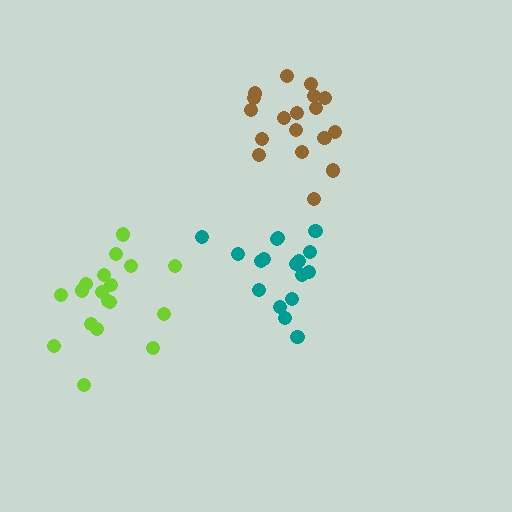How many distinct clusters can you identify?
There are 3 distinct clusters.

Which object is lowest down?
The lime cluster is bottommost.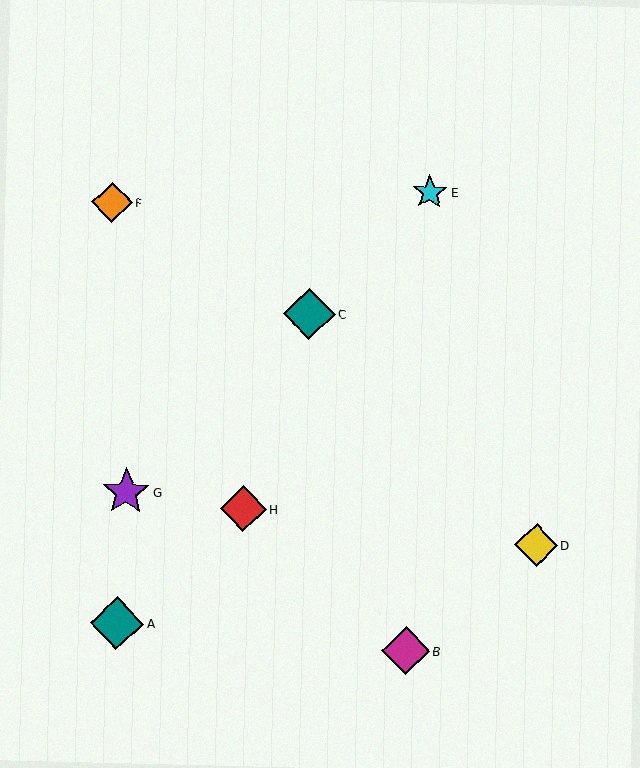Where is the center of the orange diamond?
The center of the orange diamond is at (112, 202).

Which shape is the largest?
The teal diamond (labeled A) is the largest.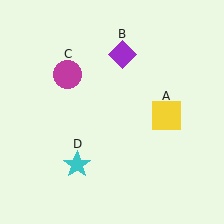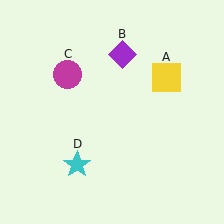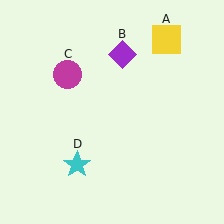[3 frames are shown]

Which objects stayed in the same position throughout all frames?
Purple diamond (object B) and magenta circle (object C) and cyan star (object D) remained stationary.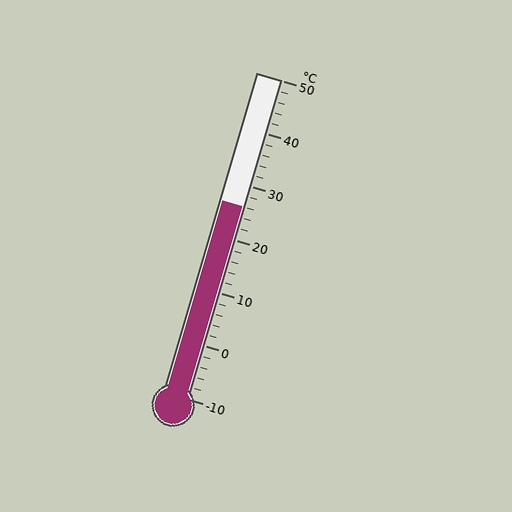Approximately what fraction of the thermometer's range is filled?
The thermometer is filled to approximately 60% of its range.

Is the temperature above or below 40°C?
The temperature is below 40°C.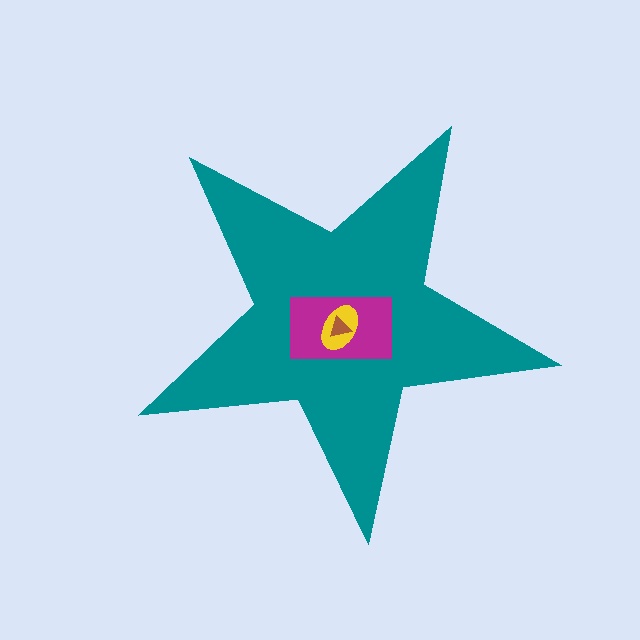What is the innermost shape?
The brown triangle.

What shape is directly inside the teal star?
The magenta rectangle.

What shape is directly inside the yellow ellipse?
The brown triangle.